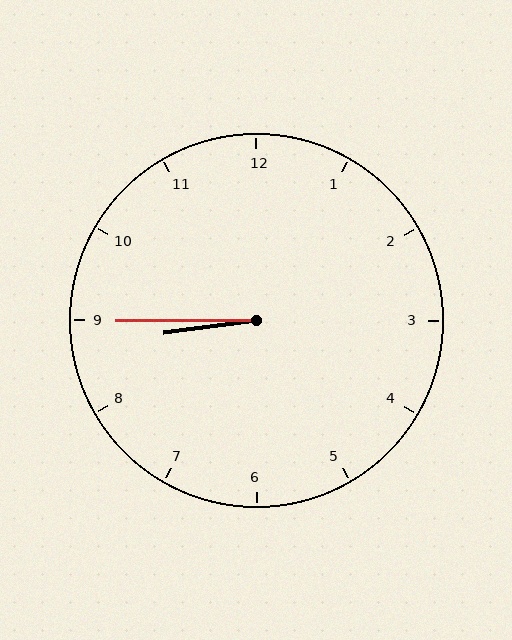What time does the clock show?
8:45.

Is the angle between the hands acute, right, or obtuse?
It is acute.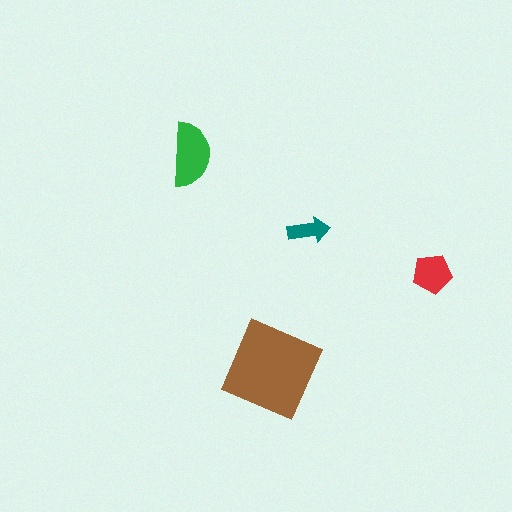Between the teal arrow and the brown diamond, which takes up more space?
The brown diamond.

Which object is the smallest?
The teal arrow.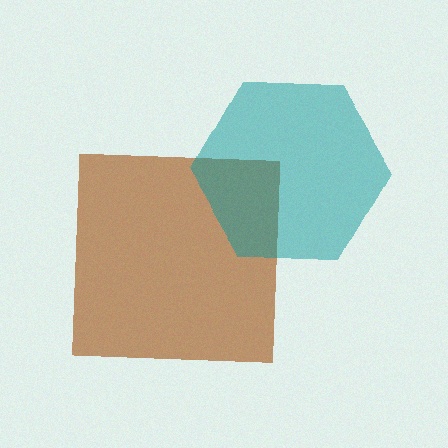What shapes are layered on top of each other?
The layered shapes are: a brown square, a teal hexagon.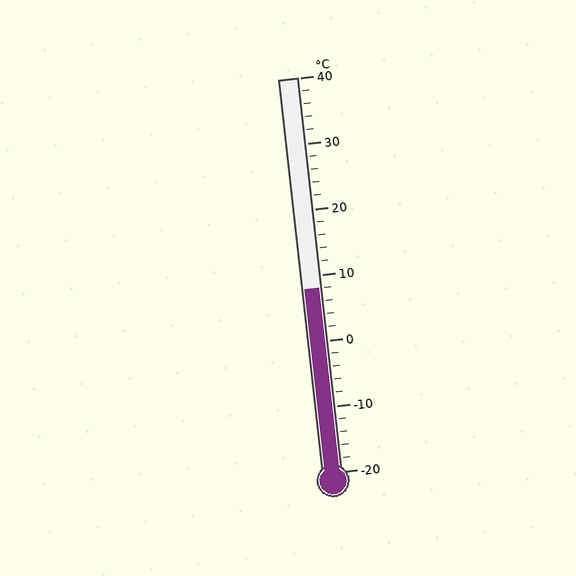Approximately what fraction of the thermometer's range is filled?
The thermometer is filled to approximately 45% of its range.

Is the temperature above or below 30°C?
The temperature is below 30°C.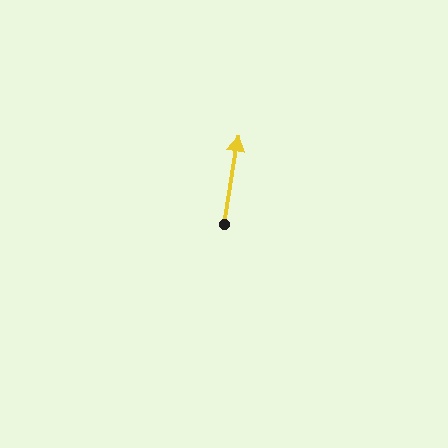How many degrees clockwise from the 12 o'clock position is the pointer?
Approximately 9 degrees.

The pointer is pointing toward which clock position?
Roughly 12 o'clock.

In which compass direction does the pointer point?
North.